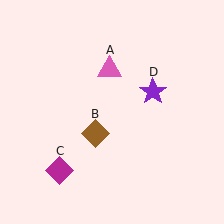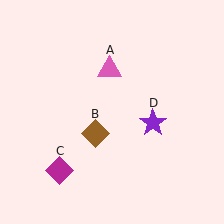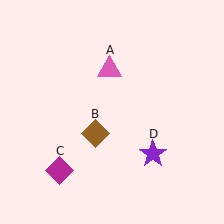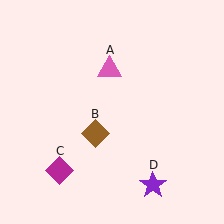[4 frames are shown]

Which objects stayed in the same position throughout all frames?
Pink triangle (object A) and brown diamond (object B) and magenta diamond (object C) remained stationary.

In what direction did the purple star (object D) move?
The purple star (object D) moved down.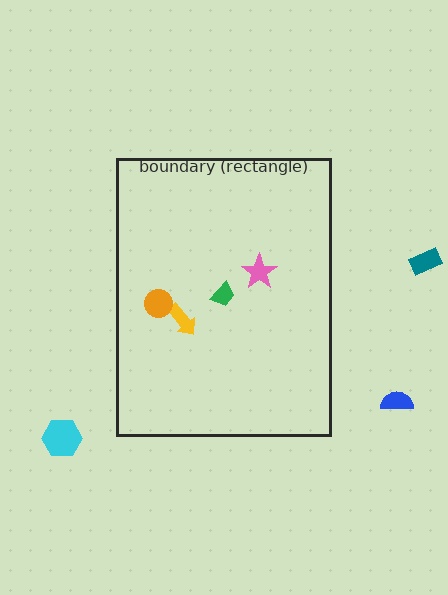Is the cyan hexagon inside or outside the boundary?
Outside.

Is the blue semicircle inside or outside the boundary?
Outside.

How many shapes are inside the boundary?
4 inside, 3 outside.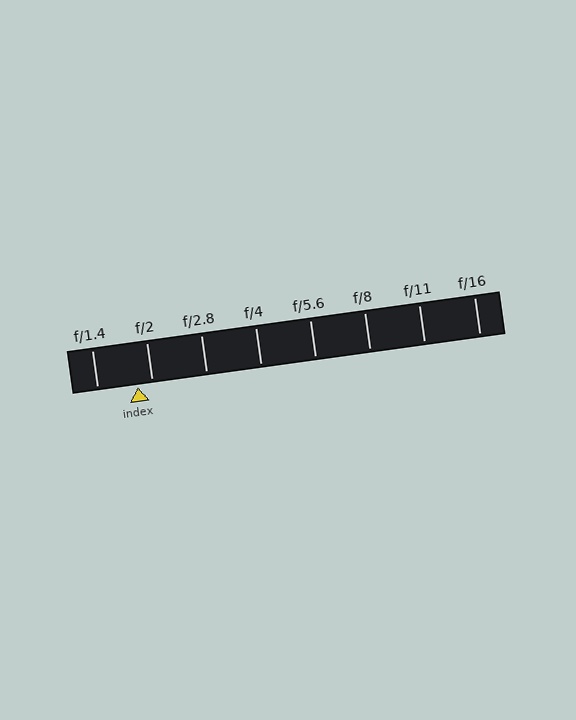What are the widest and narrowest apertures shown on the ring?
The widest aperture shown is f/1.4 and the narrowest is f/16.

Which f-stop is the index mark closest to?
The index mark is closest to f/2.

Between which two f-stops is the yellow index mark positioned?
The index mark is between f/1.4 and f/2.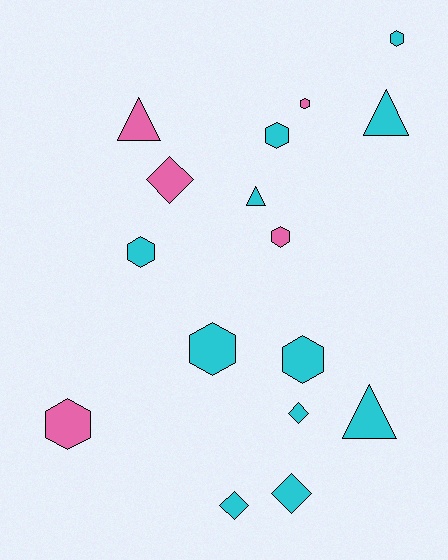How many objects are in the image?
There are 16 objects.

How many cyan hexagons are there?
There are 5 cyan hexagons.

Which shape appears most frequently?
Hexagon, with 8 objects.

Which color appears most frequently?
Cyan, with 11 objects.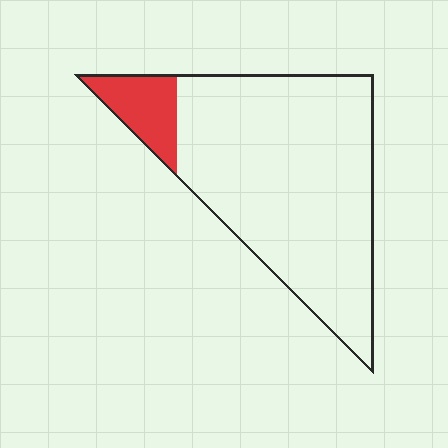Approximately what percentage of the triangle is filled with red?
Approximately 10%.